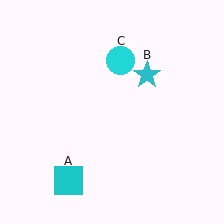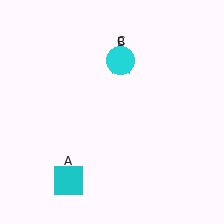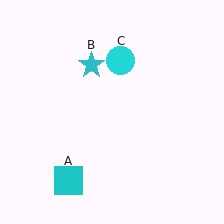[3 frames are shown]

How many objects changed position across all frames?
1 object changed position: cyan star (object B).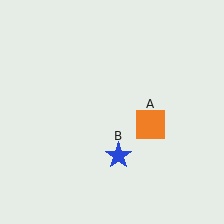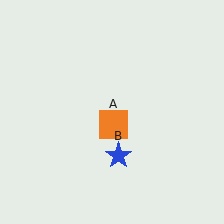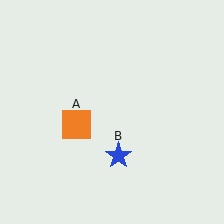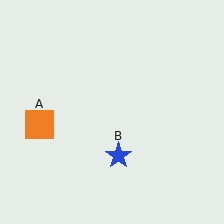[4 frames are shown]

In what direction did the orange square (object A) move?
The orange square (object A) moved left.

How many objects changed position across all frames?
1 object changed position: orange square (object A).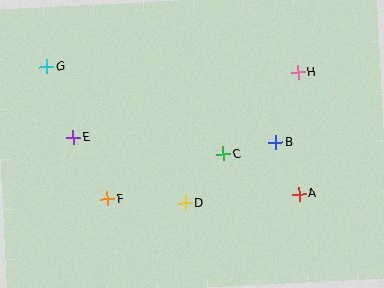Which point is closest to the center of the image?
Point C at (223, 154) is closest to the center.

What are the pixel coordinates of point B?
Point B is at (276, 142).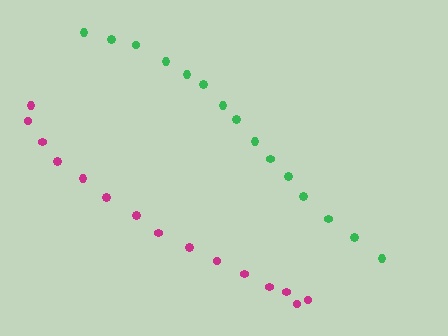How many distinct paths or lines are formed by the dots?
There are 2 distinct paths.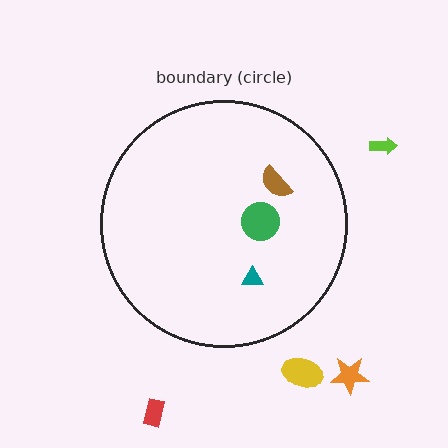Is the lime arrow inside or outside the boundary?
Outside.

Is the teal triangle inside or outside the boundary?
Inside.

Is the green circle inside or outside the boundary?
Inside.